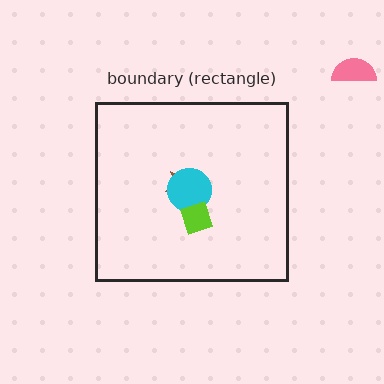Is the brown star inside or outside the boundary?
Inside.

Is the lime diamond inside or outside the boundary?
Inside.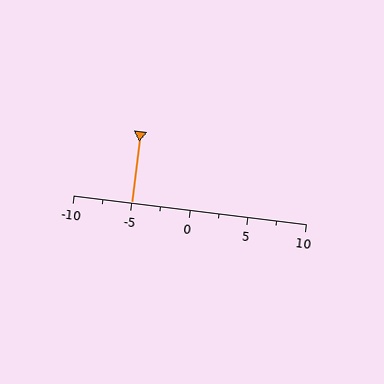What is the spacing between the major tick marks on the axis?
The major ticks are spaced 5 apart.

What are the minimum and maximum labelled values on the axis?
The axis runs from -10 to 10.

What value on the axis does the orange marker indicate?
The marker indicates approximately -5.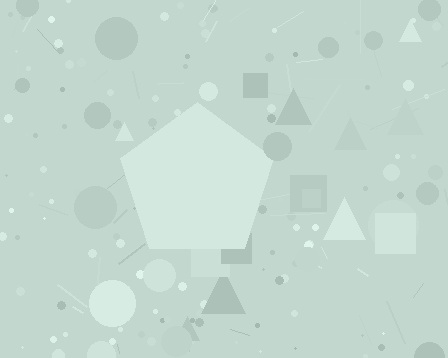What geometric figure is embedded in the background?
A pentagon is embedded in the background.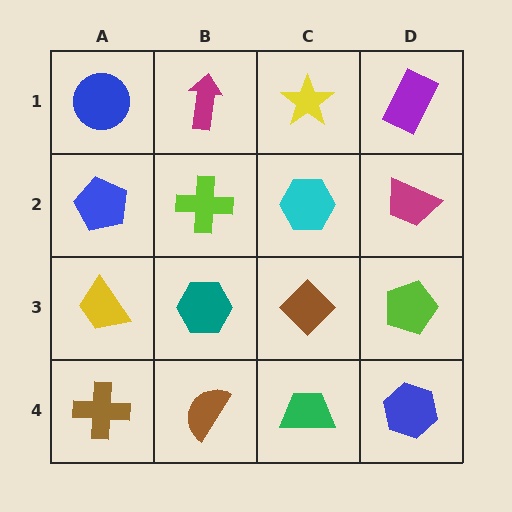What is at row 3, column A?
A yellow trapezoid.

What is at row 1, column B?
A magenta arrow.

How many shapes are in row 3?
4 shapes.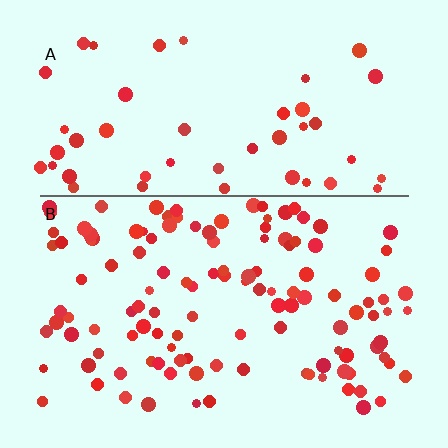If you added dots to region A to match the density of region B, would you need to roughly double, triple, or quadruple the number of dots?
Approximately double.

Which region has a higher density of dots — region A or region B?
B (the bottom).